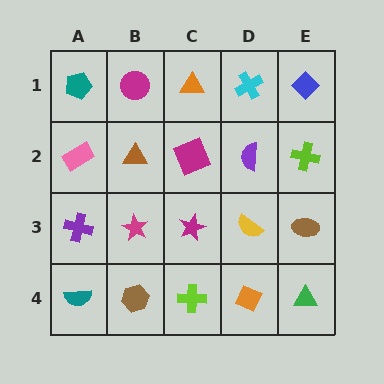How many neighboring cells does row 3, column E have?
3.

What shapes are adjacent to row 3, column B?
A brown triangle (row 2, column B), a brown hexagon (row 4, column B), a purple cross (row 3, column A), a magenta star (row 3, column C).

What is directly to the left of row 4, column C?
A brown hexagon.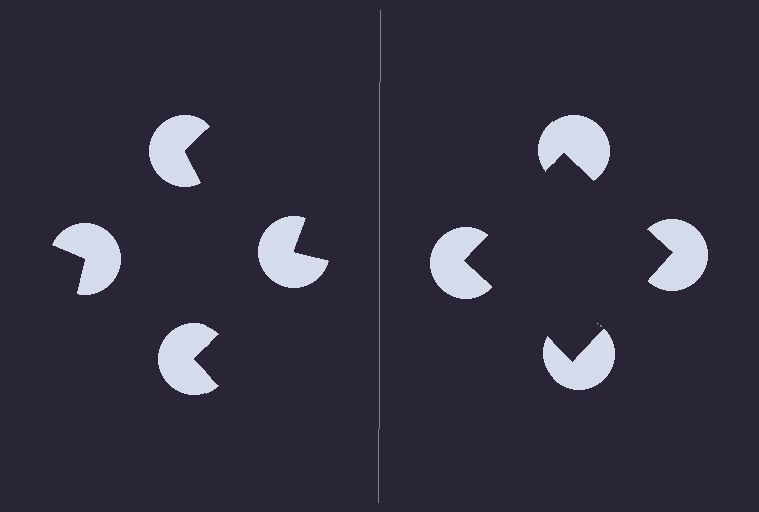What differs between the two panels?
The pac-man discs are positioned identically on both sides; only the wedge orientations differ. On the right they align to a square; on the left they are misaligned.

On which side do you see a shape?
An illusory square appears on the right side. On the left side the wedge cuts are rotated, so no coherent shape forms.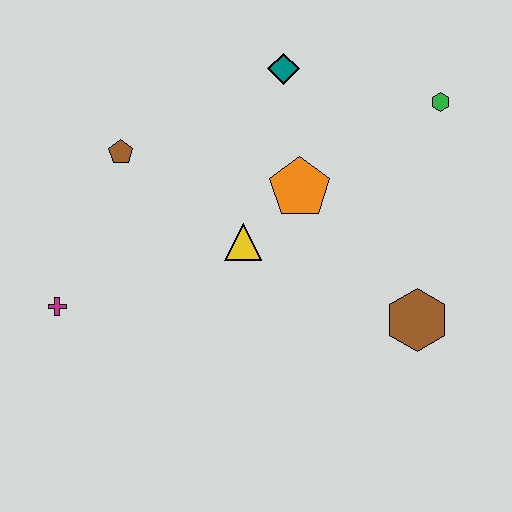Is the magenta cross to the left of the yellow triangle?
Yes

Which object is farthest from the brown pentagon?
The brown hexagon is farthest from the brown pentagon.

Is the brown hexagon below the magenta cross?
Yes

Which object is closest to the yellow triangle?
The orange pentagon is closest to the yellow triangle.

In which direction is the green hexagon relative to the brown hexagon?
The green hexagon is above the brown hexagon.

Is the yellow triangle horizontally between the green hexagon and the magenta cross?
Yes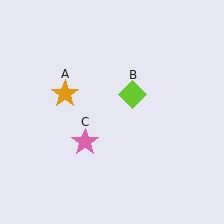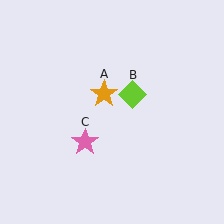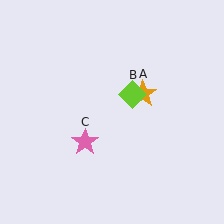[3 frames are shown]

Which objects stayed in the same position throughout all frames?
Lime diamond (object B) and pink star (object C) remained stationary.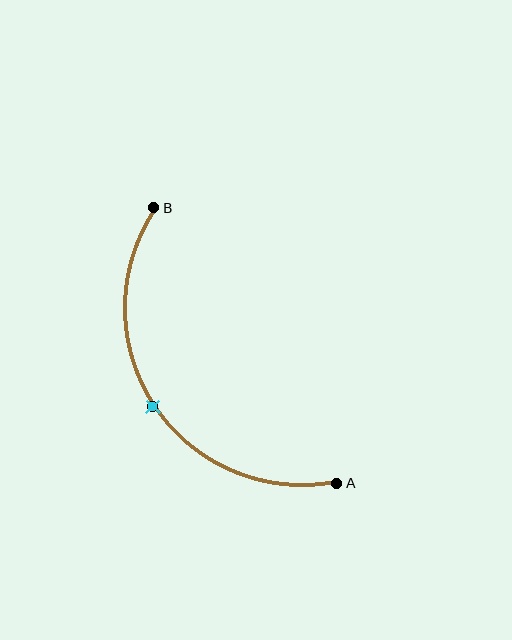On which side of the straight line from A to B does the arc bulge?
The arc bulges to the left of the straight line connecting A and B.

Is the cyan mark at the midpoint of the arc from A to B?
Yes. The cyan mark lies on the arc at equal arc-length from both A and B — it is the arc midpoint.